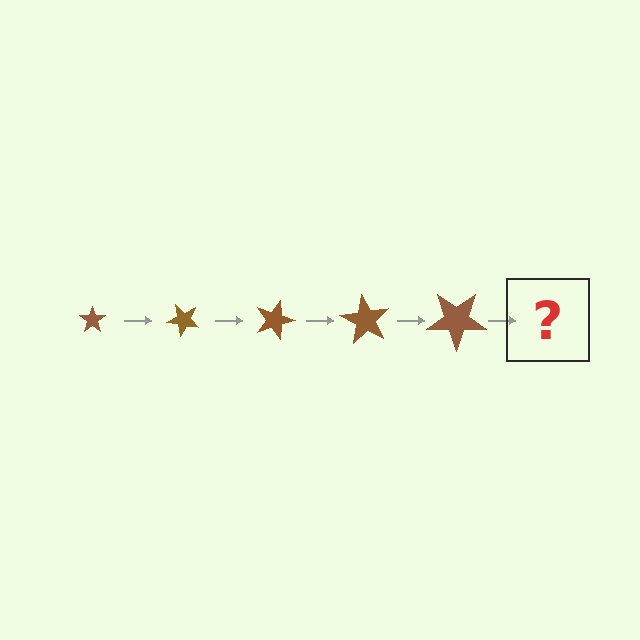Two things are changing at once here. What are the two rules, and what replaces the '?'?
The two rules are that the star grows larger each step and it rotates 45 degrees each step. The '?' should be a star, larger than the previous one and rotated 225 degrees from the start.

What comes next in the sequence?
The next element should be a star, larger than the previous one and rotated 225 degrees from the start.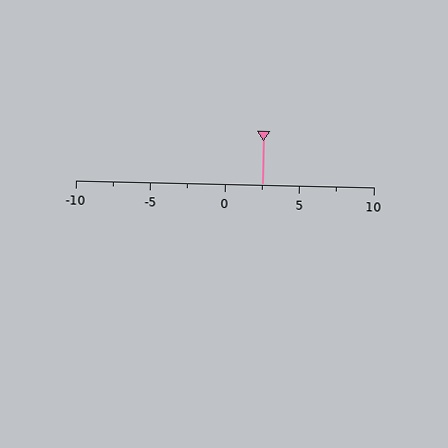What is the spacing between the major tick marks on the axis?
The major ticks are spaced 5 apart.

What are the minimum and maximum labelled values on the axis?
The axis runs from -10 to 10.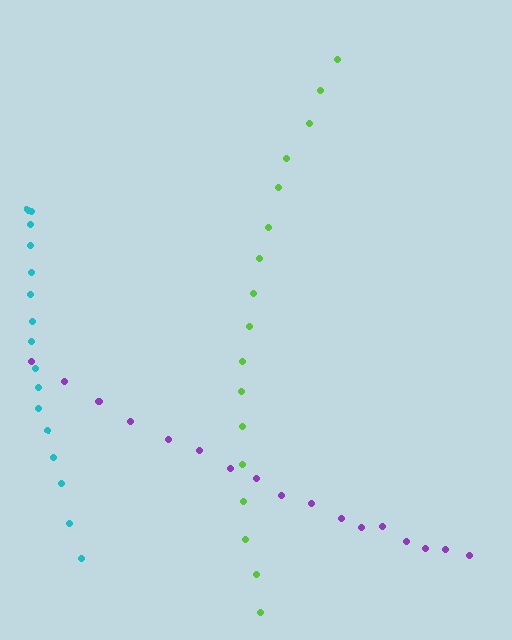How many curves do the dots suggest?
There are 3 distinct paths.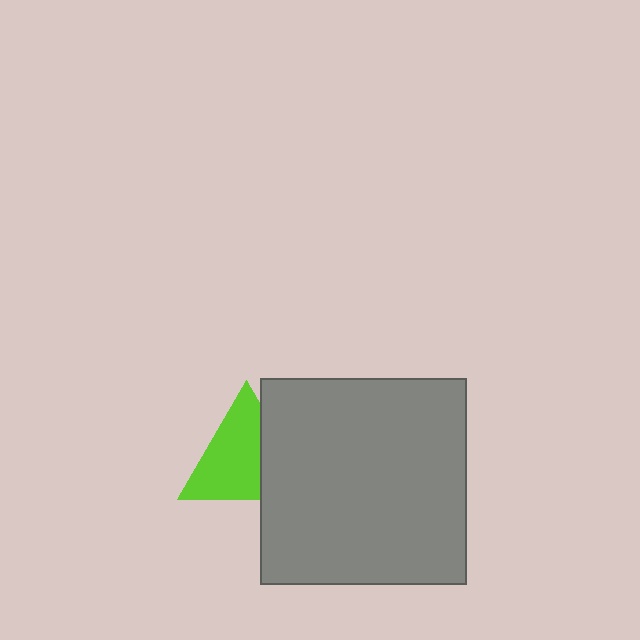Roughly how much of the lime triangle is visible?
Most of it is visible (roughly 67%).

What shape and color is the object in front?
The object in front is a gray square.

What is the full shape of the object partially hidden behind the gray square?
The partially hidden object is a lime triangle.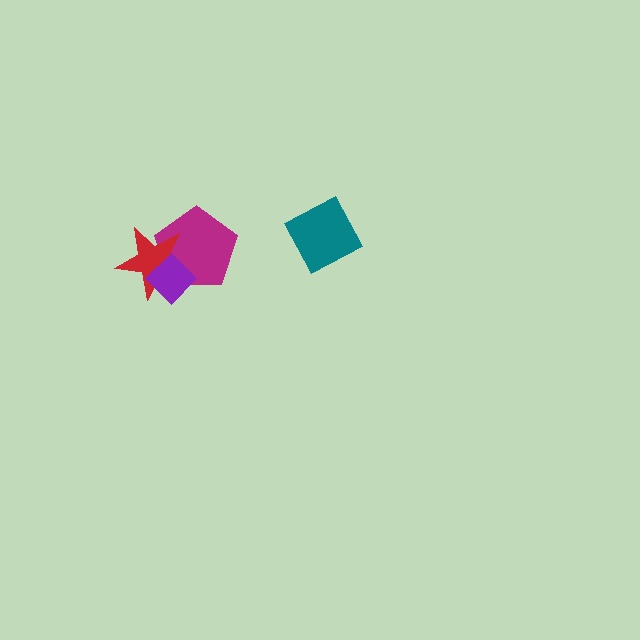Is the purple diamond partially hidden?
No, no other shape covers it.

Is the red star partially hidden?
Yes, it is partially covered by another shape.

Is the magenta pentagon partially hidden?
Yes, it is partially covered by another shape.